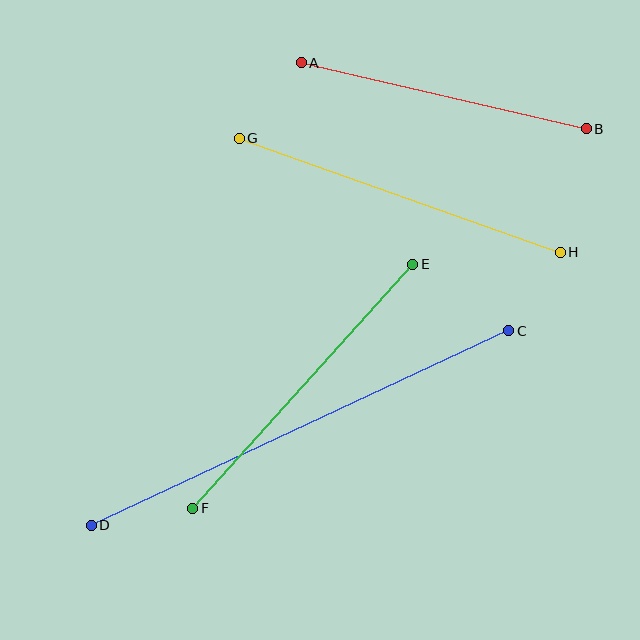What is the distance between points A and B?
The distance is approximately 292 pixels.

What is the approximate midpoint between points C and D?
The midpoint is at approximately (300, 428) pixels.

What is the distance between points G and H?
The distance is approximately 341 pixels.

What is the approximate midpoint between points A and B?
The midpoint is at approximately (444, 96) pixels.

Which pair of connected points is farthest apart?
Points C and D are farthest apart.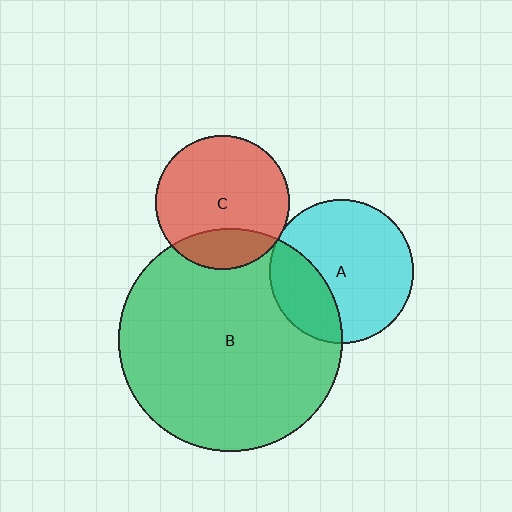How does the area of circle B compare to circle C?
Approximately 2.8 times.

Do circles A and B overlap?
Yes.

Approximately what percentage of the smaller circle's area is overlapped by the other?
Approximately 30%.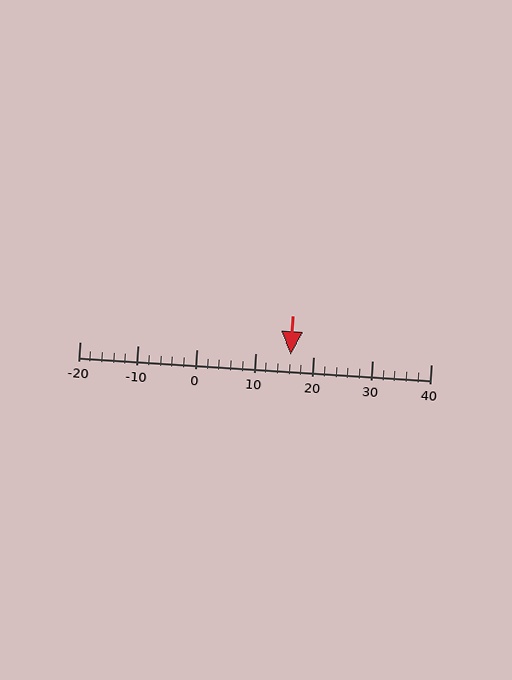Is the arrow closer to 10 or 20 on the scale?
The arrow is closer to 20.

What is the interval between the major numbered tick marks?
The major tick marks are spaced 10 units apart.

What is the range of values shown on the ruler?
The ruler shows values from -20 to 40.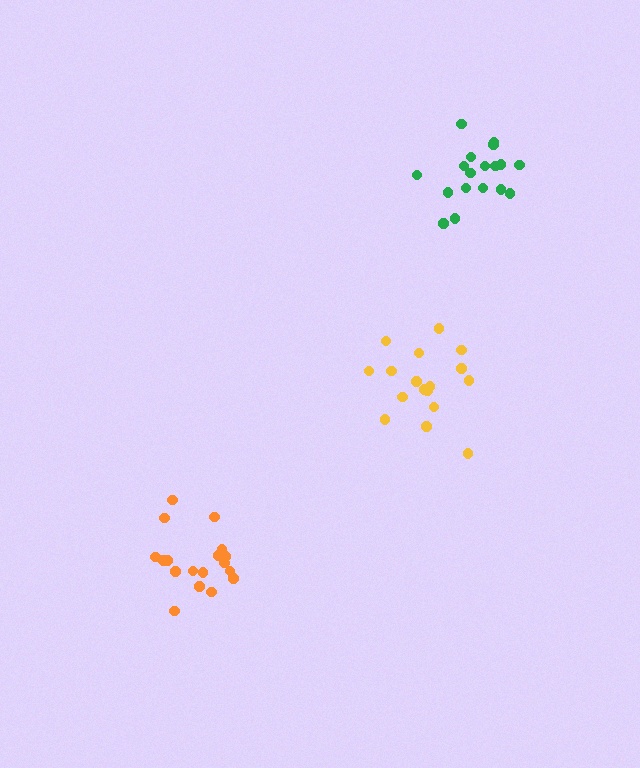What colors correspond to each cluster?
The clusters are colored: orange, yellow, green.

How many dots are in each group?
Group 1: 18 dots, Group 2: 17 dots, Group 3: 18 dots (53 total).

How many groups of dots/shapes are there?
There are 3 groups.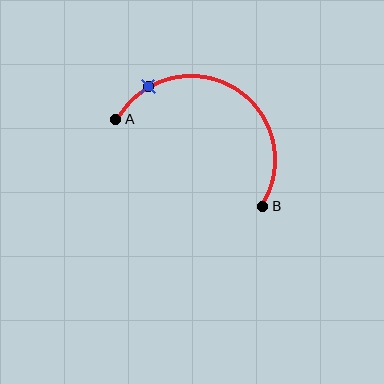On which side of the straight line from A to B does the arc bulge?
The arc bulges above the straight line connecting A and B.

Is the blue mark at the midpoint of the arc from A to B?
No. The blue mark lies on the arc but is closer to endpoint A. The arc midpoint would be at the point on the curve equidistant along the arc from both A and B.